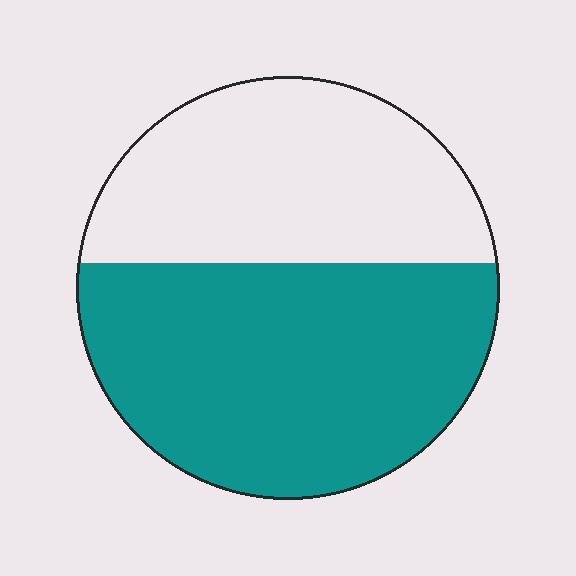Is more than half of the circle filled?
Yes.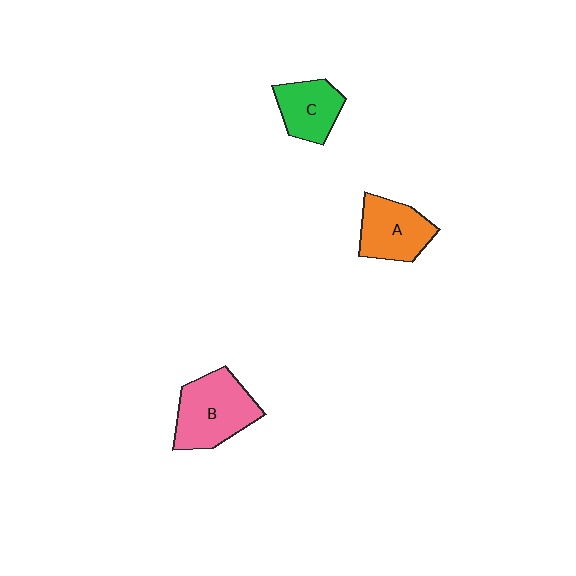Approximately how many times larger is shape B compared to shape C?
Approximately 1.5 times.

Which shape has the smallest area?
Shape C (green).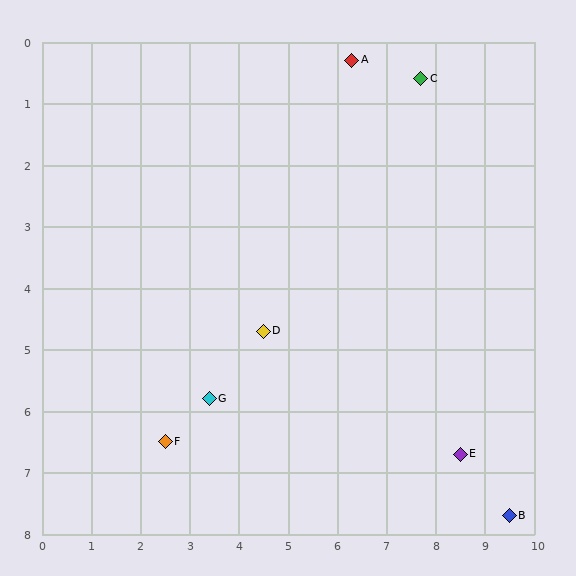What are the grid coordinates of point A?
Point A is at approximately (6.3, 0.3).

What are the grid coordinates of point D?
Point D is at approximately (4.5, 4.7).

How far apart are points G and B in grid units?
Points G and B are about 6.4 grid units apart.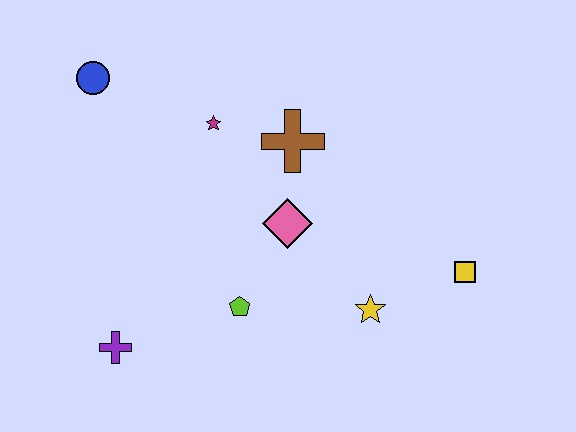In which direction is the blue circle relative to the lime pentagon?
The blue circle is above the lime pentagon.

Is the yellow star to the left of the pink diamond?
No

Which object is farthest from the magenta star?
The yellow square is farthest from the magenta star.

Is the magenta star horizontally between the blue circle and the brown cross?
Yes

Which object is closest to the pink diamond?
The brown cross is closest to the pink diamond.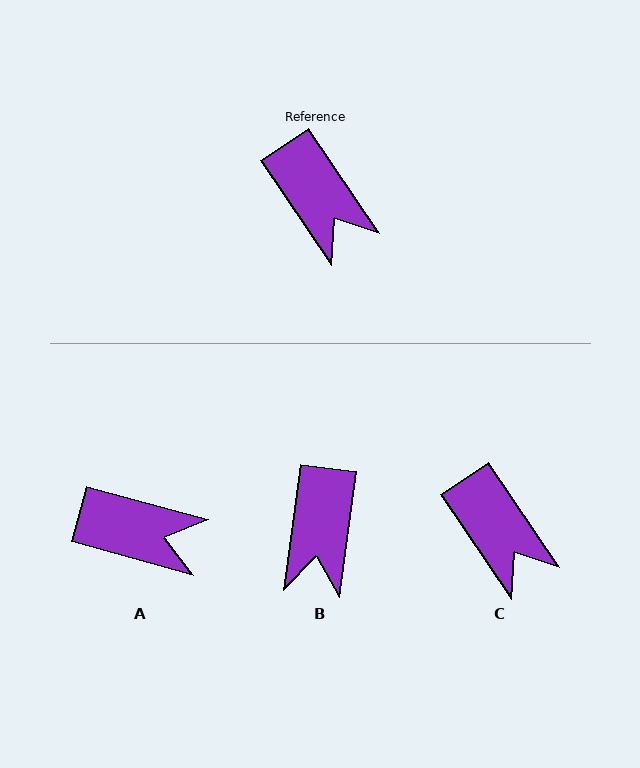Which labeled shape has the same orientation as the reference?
C.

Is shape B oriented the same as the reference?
No, it is off by about 42 degrees.